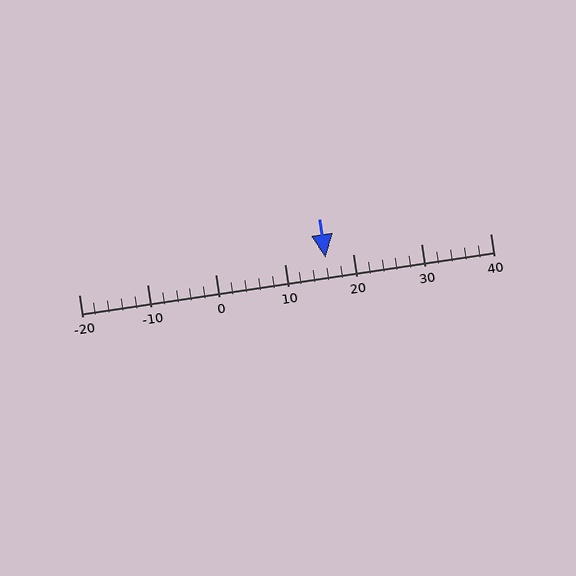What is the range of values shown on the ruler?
The ruler shows values from -20 to 40.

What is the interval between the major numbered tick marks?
The major tick marks are spaced 10 units apart.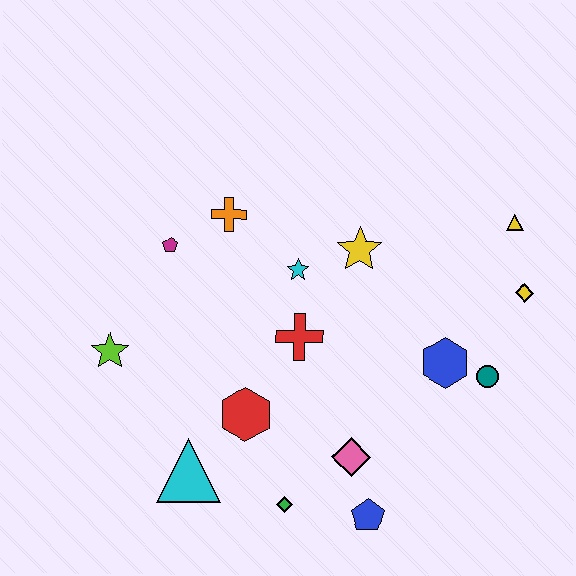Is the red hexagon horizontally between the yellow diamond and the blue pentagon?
No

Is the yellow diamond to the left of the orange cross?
No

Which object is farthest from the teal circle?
The lime star is farthest from the teal circle.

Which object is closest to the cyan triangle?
The red hexagon is closest to the cyan triangle.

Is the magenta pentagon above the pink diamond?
Yes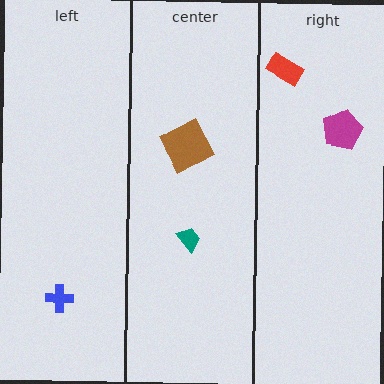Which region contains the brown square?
The center region.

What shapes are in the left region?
The blue cross.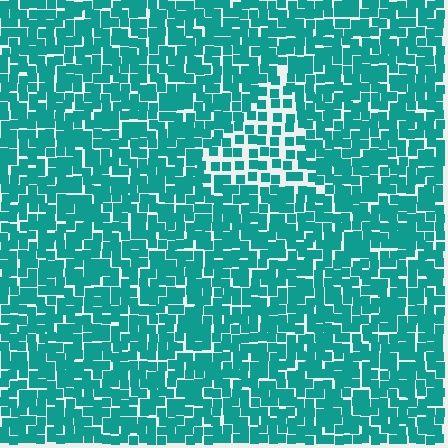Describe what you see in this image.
The image contains small teal elements arranged at two different densities. A triangle-shaped region is visible where the elements are less densely packed than the surrounding area.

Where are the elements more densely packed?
The elements are more densely packed outside the triangle boundary.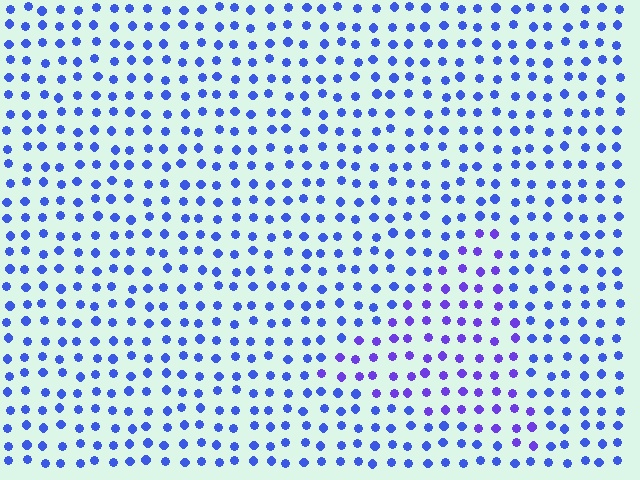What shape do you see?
I see a triangle.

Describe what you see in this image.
The image is filled with small blue elements in a uniform arrangement. A triangle-shaped region is visible where the elements are tinted to a slightly different hue, forming a subtle color boundary.